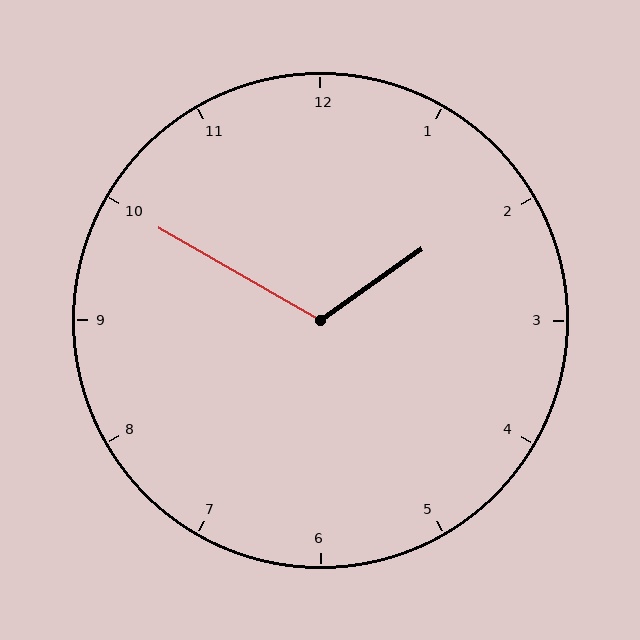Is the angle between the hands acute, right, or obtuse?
It is obtuse.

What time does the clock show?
1:50.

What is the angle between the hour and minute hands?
Approximately 115 degrees.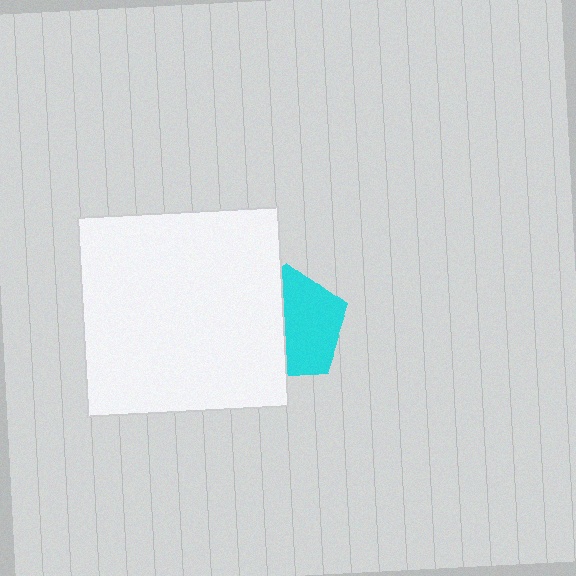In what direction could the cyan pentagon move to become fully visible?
The cyan pentagon could move right. That would shift it out from behind the white square entirely.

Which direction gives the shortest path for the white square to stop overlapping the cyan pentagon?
Moving left gives the shortest separation.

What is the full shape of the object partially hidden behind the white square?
The partially hidden object is a cyan pentagon.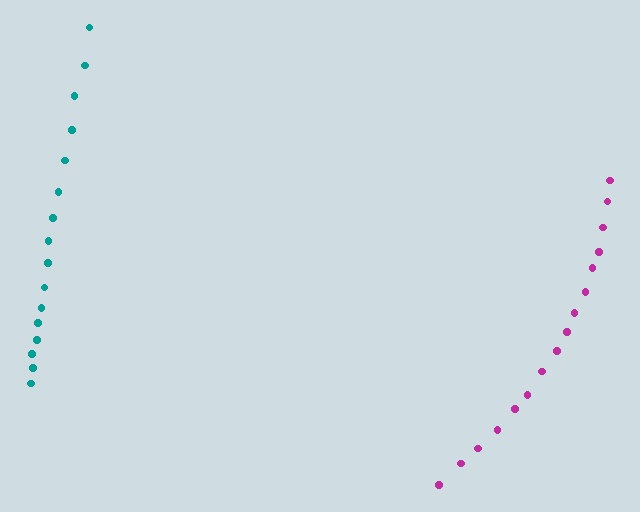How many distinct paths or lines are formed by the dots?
There are 2 distinct paths.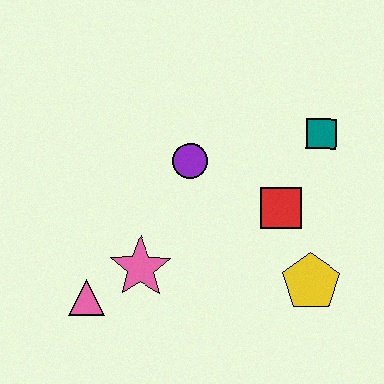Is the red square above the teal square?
No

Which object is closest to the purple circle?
The red square is closest to the purple circle.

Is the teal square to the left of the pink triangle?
No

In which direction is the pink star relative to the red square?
The pink star is to the left of the red square.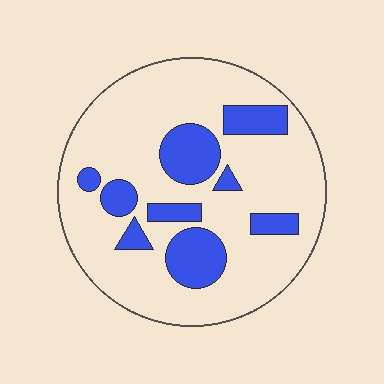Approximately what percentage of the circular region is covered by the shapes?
Approximately 20%.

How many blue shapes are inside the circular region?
9.